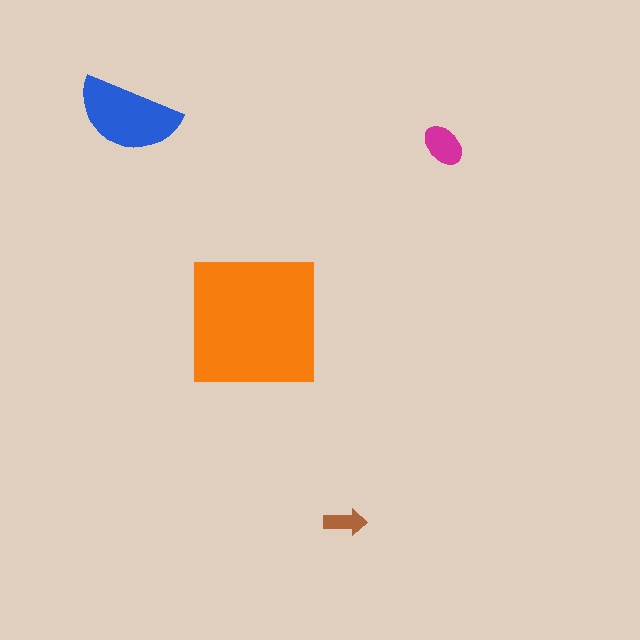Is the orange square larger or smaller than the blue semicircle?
Larger.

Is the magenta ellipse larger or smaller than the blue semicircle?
Smaller.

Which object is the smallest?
The brown arrow.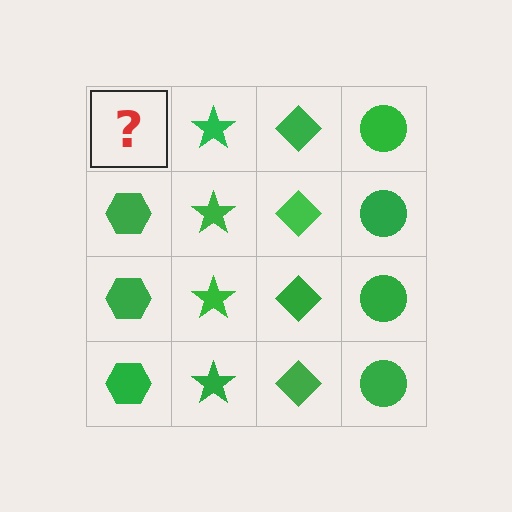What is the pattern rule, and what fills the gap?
The rule is that each column has a consistent shape. The gap should be filled with a green hexagon.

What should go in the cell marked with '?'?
The missing cell should contain a green hexagon.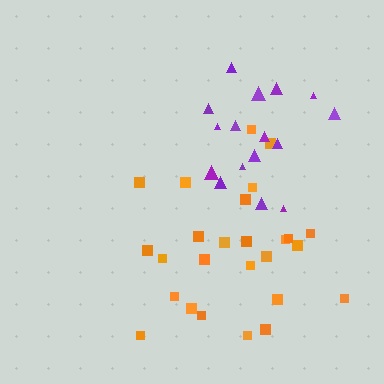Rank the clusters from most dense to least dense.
purple, orange.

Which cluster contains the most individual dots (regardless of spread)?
Orange (26).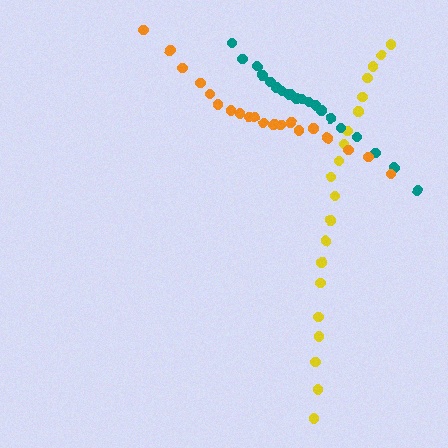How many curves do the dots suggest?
There are 3 distinct paths.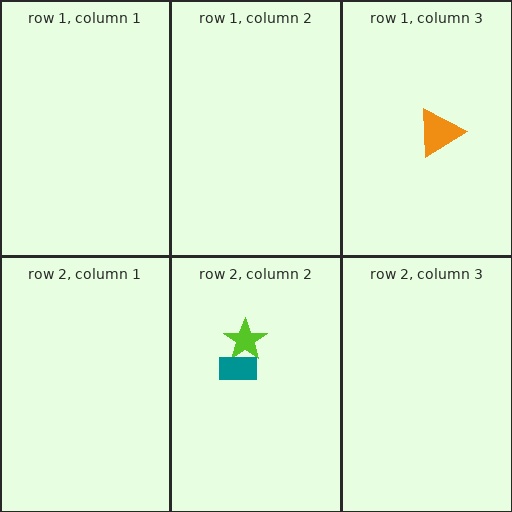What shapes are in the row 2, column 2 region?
The lime star, the teal rectangle.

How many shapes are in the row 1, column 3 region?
1.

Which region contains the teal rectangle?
The row 2, column 2 region.